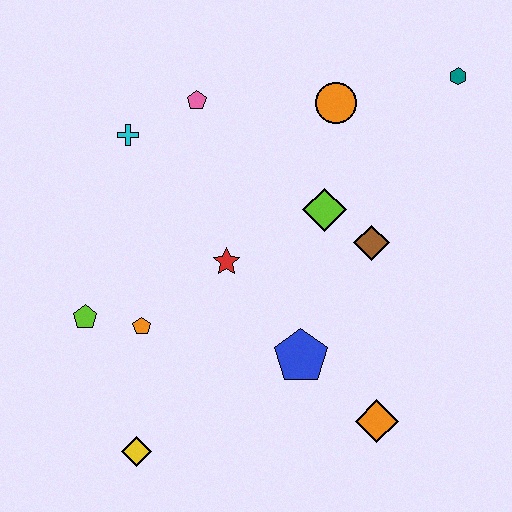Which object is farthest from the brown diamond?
The yellow diamond is farthest from the brown diamond.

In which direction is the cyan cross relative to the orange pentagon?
The cyan cross is above the orange pentagon.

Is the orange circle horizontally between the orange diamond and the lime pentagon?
Yes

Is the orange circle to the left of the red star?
No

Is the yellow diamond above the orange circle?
No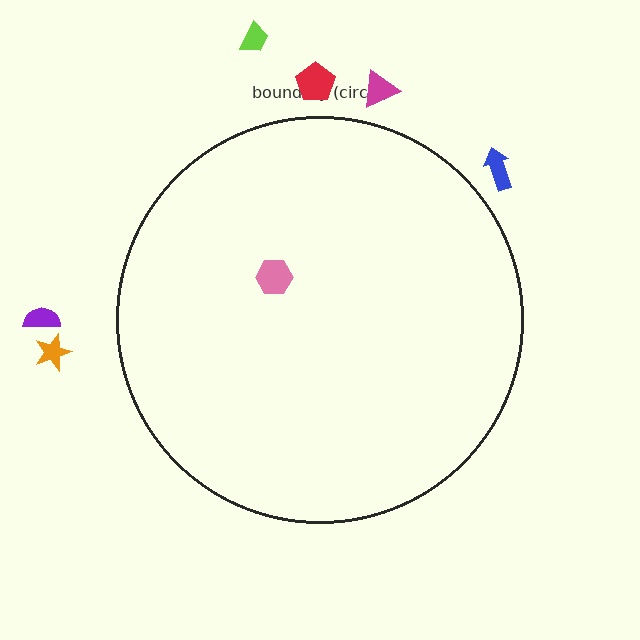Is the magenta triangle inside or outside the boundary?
Outside.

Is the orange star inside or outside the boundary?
Outside.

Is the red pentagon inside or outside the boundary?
Outside.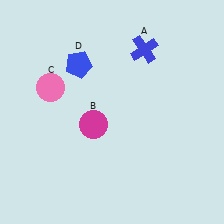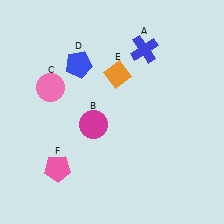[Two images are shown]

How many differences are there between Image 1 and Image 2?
There are 2 differences between the two images.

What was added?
An orange diamond (E), a pink pentagon (F) were added in Image 2.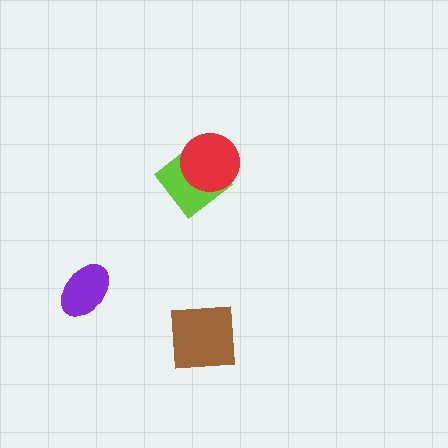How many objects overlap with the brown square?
0 objects overlap with the brown square.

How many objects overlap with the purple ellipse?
0 objects overlap with the purple ellipse.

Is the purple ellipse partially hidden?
No, no other shape covers it.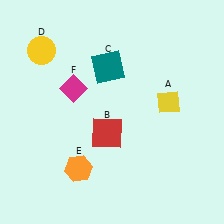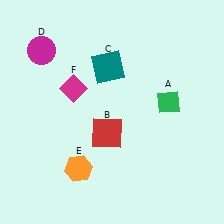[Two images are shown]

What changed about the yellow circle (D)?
In Image 1, D is yellow. In Image 2, it changed to magenta.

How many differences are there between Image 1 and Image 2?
There are 2 differences between the two images.